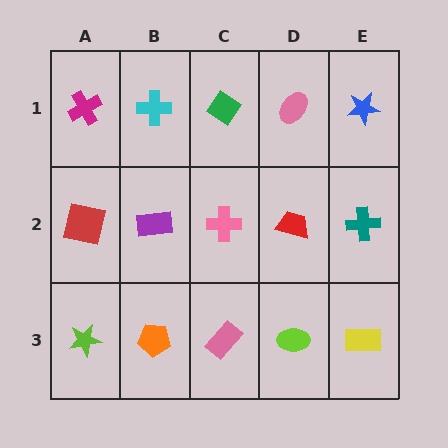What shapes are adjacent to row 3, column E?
A teal cross (row 2, column E), a lime ellipse (row 3, column D).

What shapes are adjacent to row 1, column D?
A red trapezoid (row 2, column D), a green diamond (row 1, column C), a blue star (row 1, column E).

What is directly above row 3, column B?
A purple rectangle.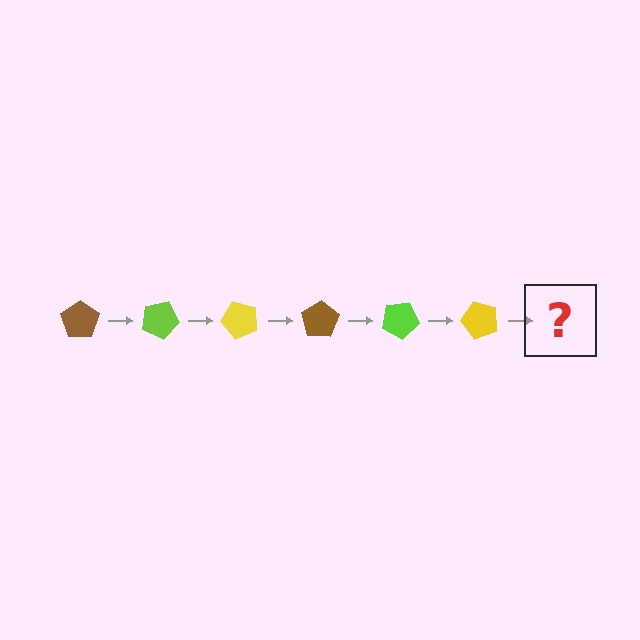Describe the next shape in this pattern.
It should be a brown pentagon, rotated 150 degrees from the start.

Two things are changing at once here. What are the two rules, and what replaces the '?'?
The two rules are that it rotates 25 degrees each step and the color cycles through brown, lime, and yellow. The '?' should be a brown pentagon, rotated 150 degrees from the start.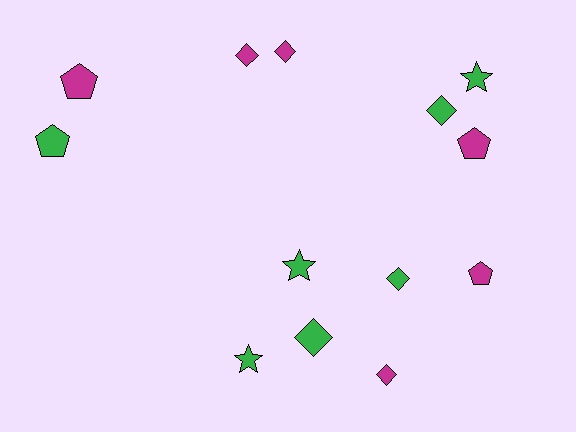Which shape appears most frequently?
Diamond, with 6 objects.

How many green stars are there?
There are 3 green stars.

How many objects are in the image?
There are 13 objects.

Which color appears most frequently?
Green, with 7 objects.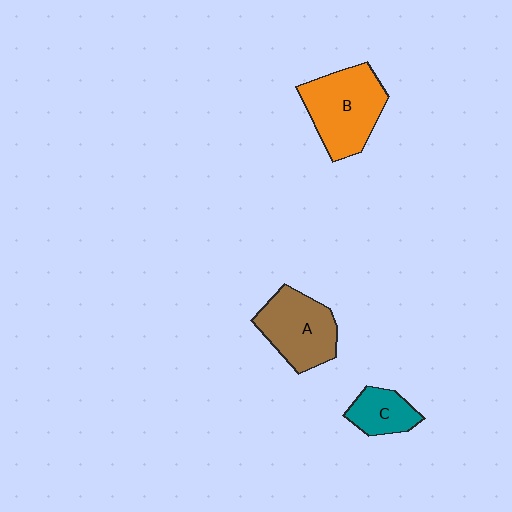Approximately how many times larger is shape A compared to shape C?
Approximately 1.8 times.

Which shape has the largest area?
Shape B (orange).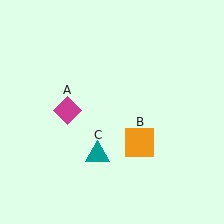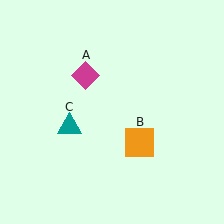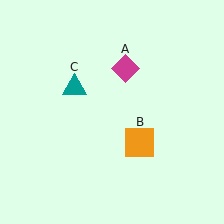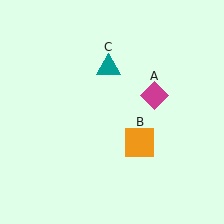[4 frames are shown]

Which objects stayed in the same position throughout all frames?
Orange square (object B) remained stationary.